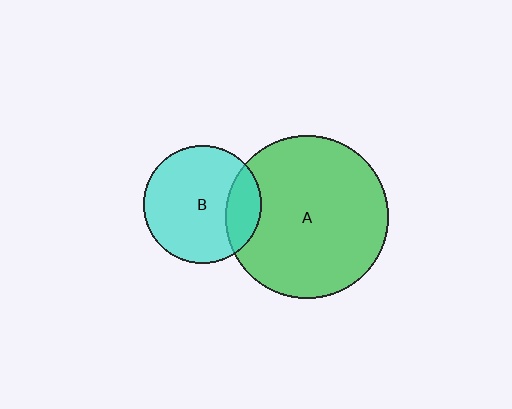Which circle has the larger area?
Circle A (green).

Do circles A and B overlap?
Yes.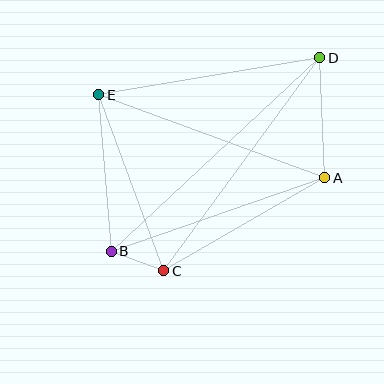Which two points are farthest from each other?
Points B and D are farthest from each other.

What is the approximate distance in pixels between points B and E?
The distance between B and E is approximately 157 pixels.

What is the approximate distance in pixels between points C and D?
The distance between C and D is approximately 264 pixels.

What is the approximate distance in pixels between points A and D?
The distance between A and D is approximately 120 pixels.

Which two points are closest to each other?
Points B and C are closest to each other.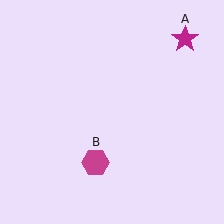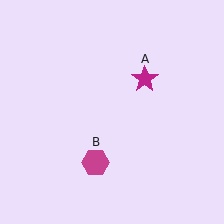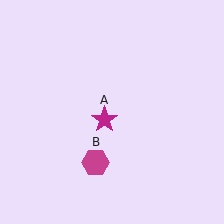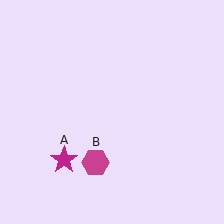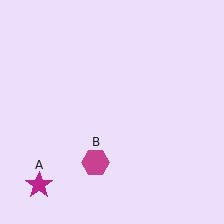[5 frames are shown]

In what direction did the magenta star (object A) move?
The magenta star (object A) moved down and to the left.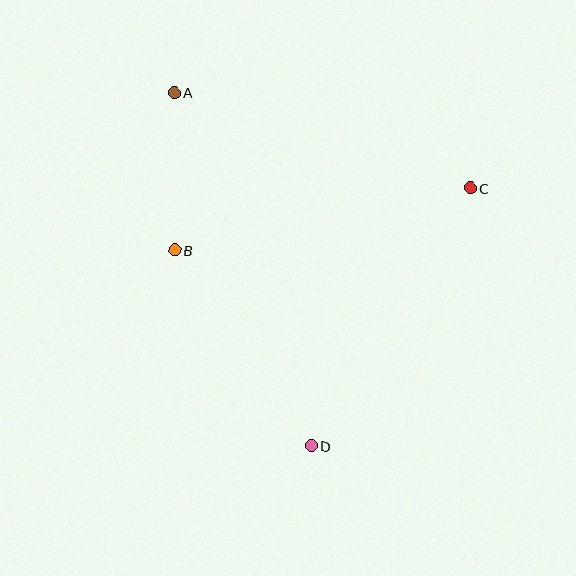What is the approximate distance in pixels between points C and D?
The distance between C and D is approximately 303 pixels.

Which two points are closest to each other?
Points A and B are closest to each other.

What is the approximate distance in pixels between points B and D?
The distance between B and D is approximately 238 pixels.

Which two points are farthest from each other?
Points A and D are farthest from each other.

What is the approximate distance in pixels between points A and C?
The distance between A and C is approximately 312 pixels.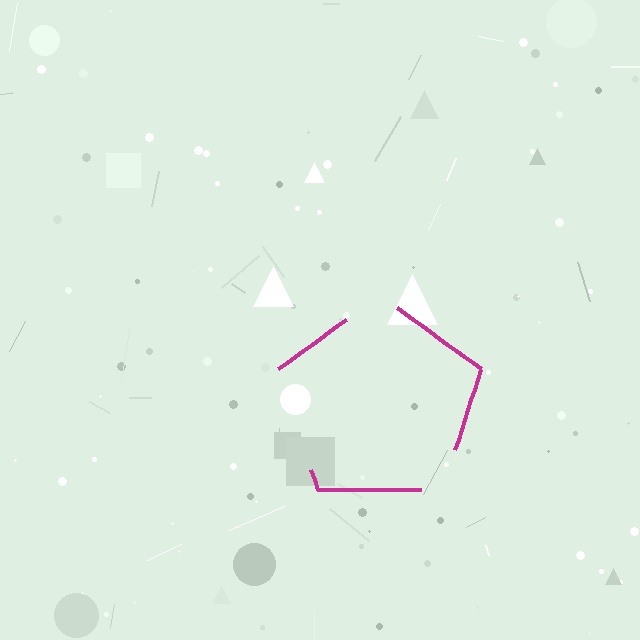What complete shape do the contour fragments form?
The contour fragments form a pentagon.